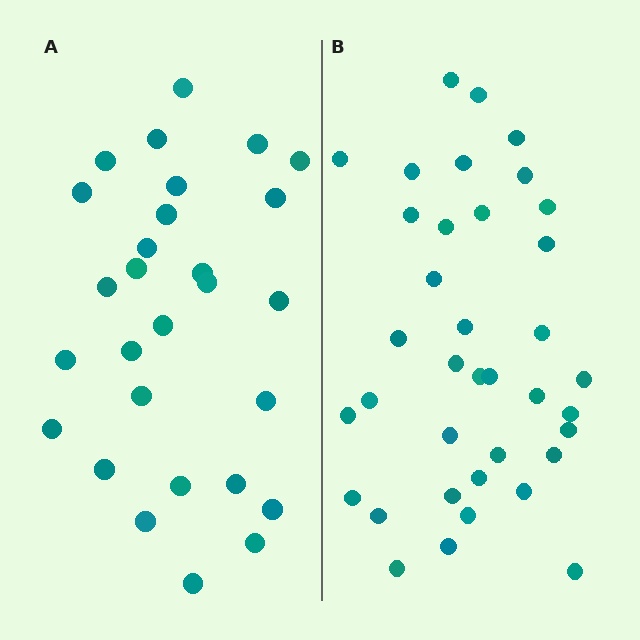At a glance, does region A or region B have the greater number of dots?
Region B (the right region) has more dots.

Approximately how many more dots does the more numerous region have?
Region B has roughly 8 or so more dots than region A.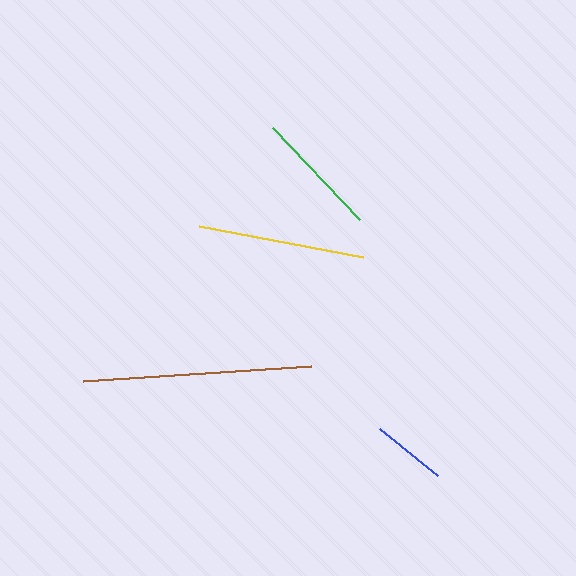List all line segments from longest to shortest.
From longest to shortest: brown, yellow, green, blue.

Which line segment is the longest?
The brown line is the longest at approximately 228 pixels.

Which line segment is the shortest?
The blue line is the shortest at approximately 74 pixels.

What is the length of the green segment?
The green segment is approximately 127 pixels long.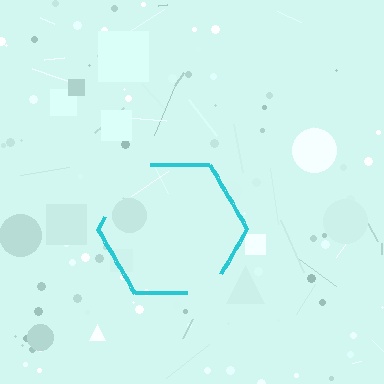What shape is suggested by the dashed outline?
The dashed outline suggests a hexagon.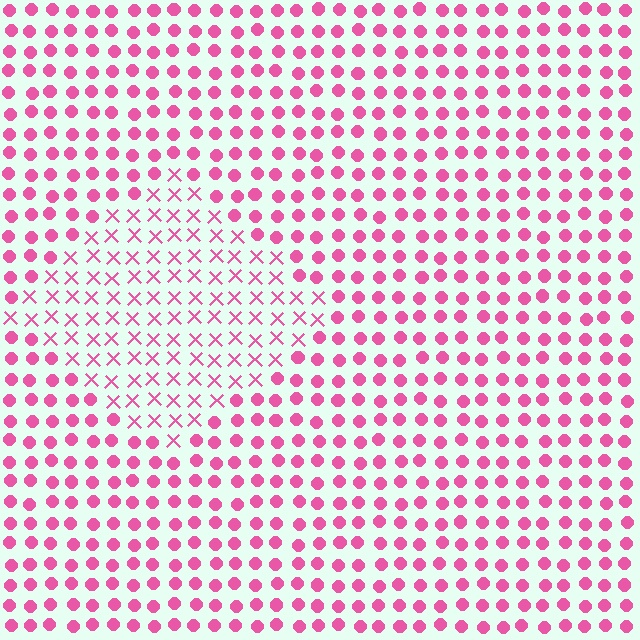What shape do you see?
I see a diamond.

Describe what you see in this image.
The image is filled with small pink elements arranged in a uniform grid. A diamond-shaped region contains X marks, while the surrounding area contains circles. The boundary is defined purely by the change in element shape.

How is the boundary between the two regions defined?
The boundary is defined by a change in element shape: X marks inside vs. circles outside. All elements share the same color and spacing.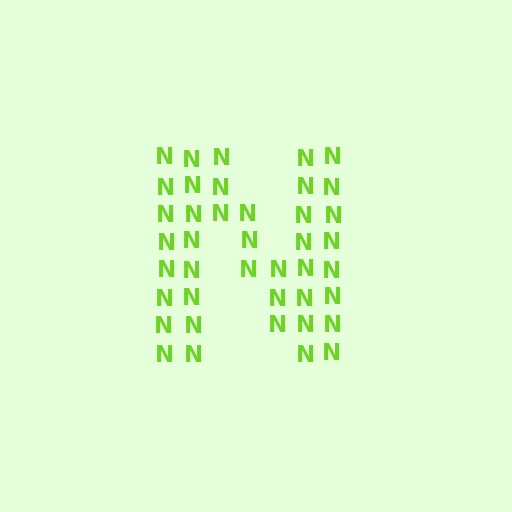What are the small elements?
The small elements are letter N's.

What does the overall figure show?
The overall figure shows the letter N.